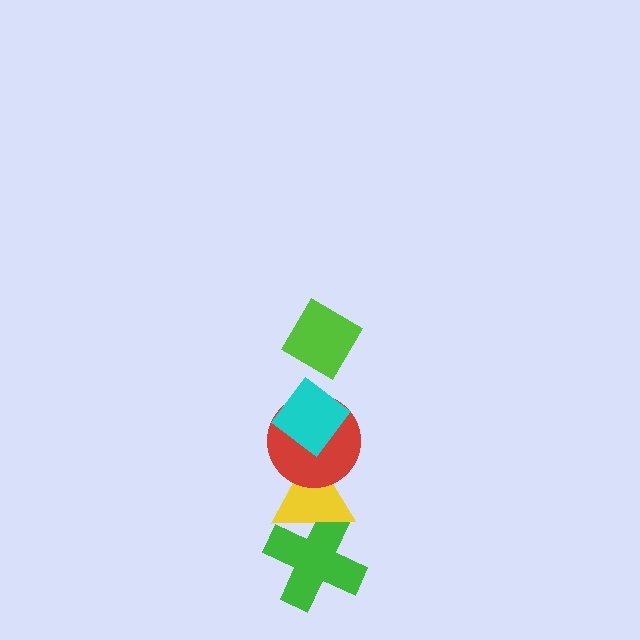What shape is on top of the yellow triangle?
The red circle is on top of the yellow triangle.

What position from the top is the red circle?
The red circle is 3rd from the top.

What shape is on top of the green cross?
The yellow triangle is on top of the green cross.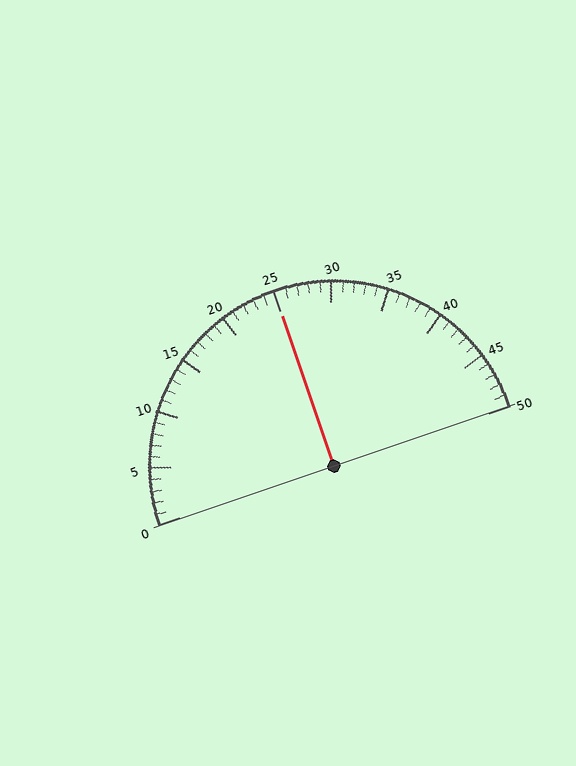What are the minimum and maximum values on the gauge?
The gauge ranges from 0 to 50.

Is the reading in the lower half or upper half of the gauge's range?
The reading is in the upper half of the range (0 to 50).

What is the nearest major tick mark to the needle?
The nearest major tick mark is 25.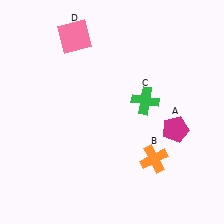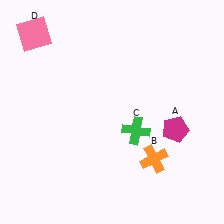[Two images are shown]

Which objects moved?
The objects that moved are: the green cross (C), the pink square (D).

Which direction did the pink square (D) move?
The pink square (D) moved left.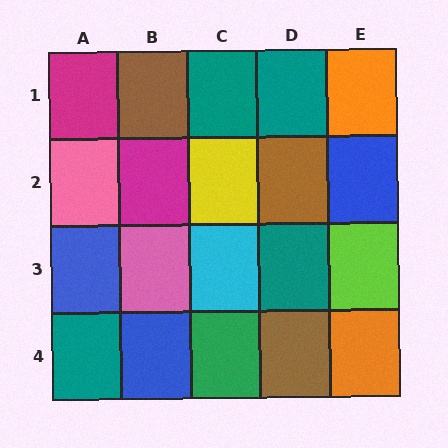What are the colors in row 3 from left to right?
Blue, pink, cyan, teal, lime.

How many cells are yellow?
1 cell is yellow.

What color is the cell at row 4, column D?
Brown.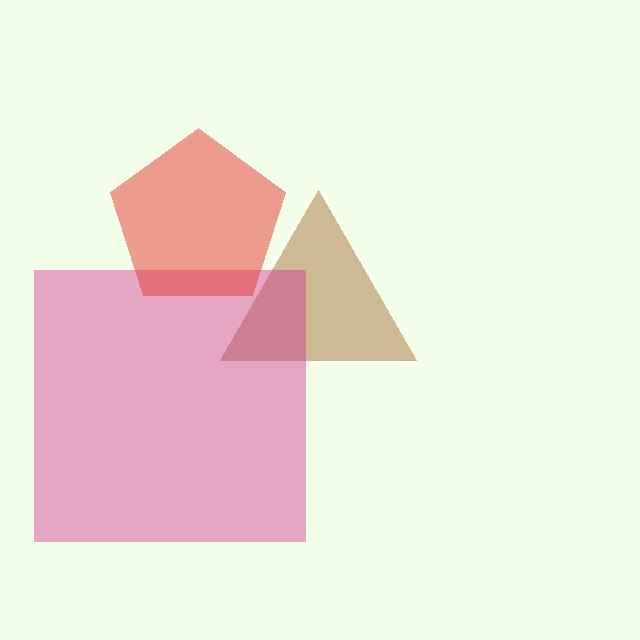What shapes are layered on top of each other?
The layered shapes are: a brown triangle, a magenta square, a red pentagon.